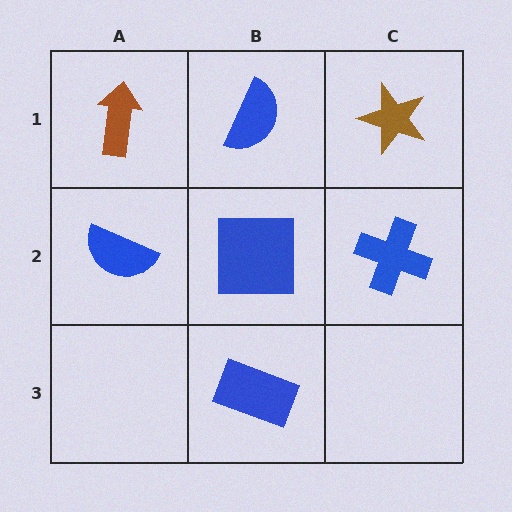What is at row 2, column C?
A blue cross.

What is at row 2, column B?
A blue square.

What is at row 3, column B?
A blue rectangle.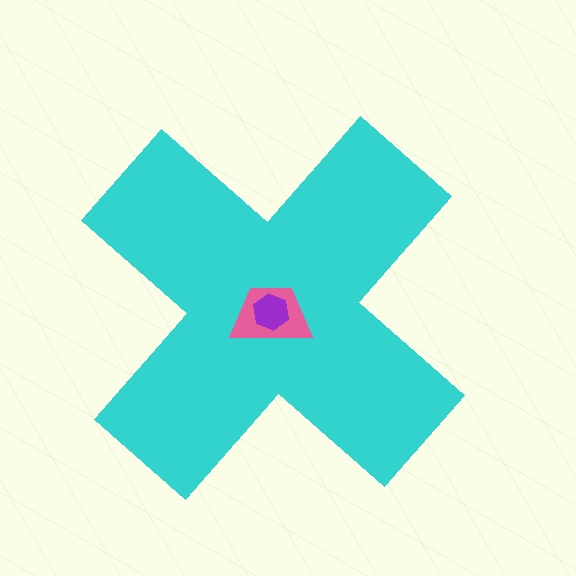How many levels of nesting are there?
3.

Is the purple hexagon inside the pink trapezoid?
Yes.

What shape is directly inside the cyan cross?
The pink trapezoid.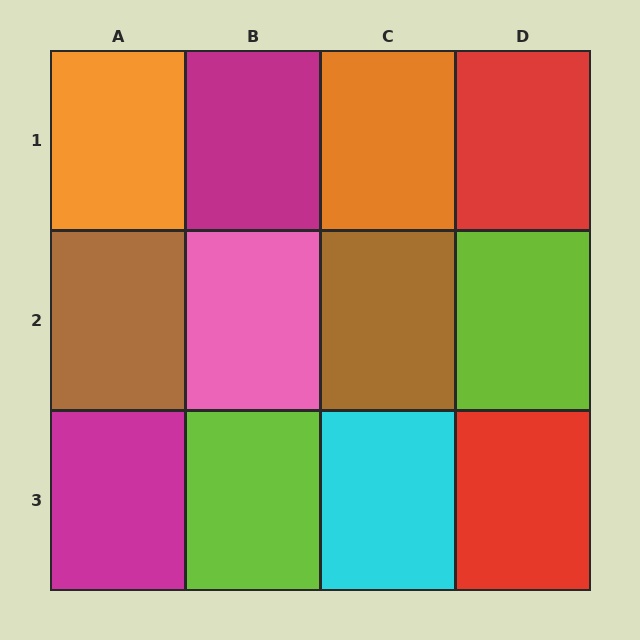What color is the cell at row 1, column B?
Magenta.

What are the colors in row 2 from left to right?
Brown, pink, brown, lime.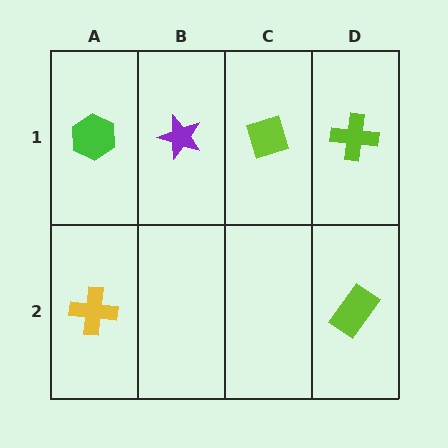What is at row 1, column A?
A green hexagon.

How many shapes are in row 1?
4 shapes.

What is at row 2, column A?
A yellow cross.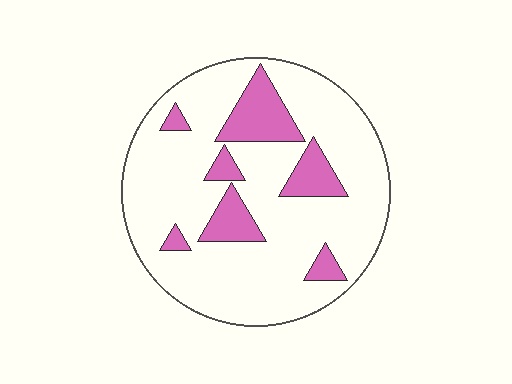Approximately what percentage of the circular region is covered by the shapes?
Approximately 20%.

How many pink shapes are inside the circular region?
7.